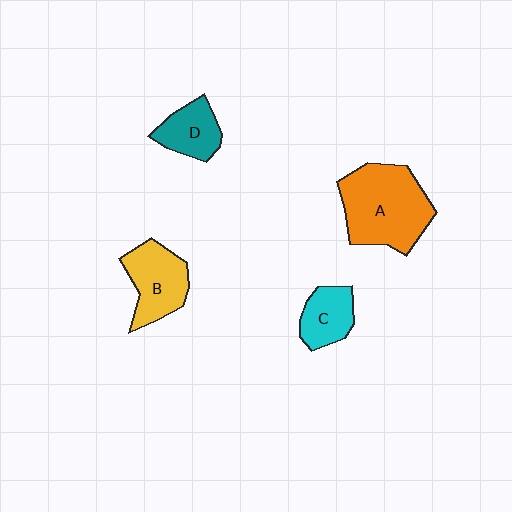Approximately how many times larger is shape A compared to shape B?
Approximately 1.6 times.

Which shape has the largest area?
Shape A (orange).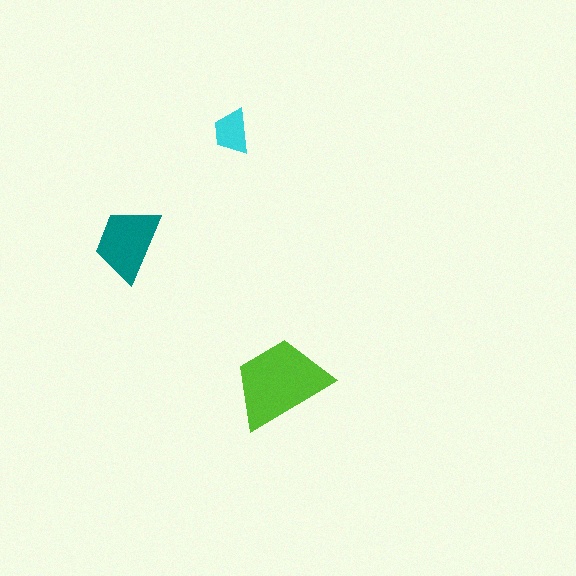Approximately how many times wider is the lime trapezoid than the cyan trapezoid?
About 2 times wider.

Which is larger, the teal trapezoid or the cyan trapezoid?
The teal one.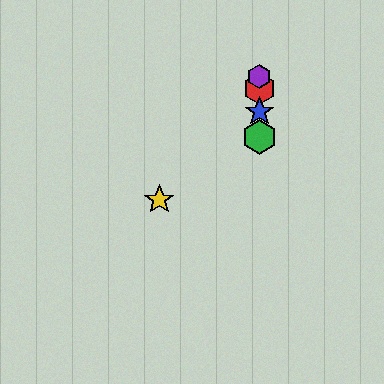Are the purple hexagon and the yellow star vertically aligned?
No, the purple hexagon is at x≈259 and the yellow star is at x≈159.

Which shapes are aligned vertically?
The red hexagon, the blue star, the green hexagon, the purple hexagon are aligned vertically.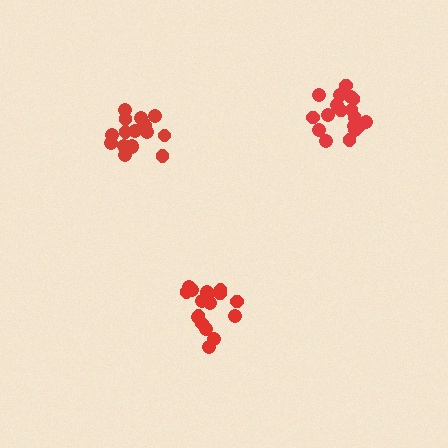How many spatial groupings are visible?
There are 3 spatial groupings.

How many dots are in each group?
Group 1: 17 dots, Group 2: 17 dots, Group 3: 18 dots (52 total).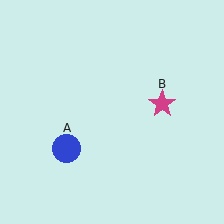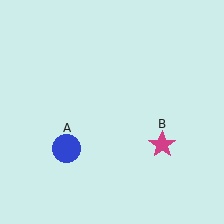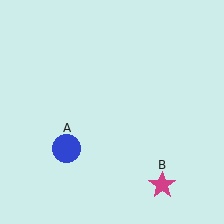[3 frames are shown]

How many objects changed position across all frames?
1 object changed position: magenta star (object B).